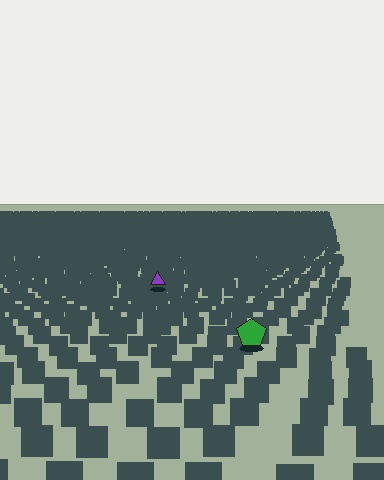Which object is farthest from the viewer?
The purple triangle is farthest from the viewer. It appears smaller and the ground texture around it is denser.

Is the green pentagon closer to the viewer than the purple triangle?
Yes. The green pentagon is closer — you can tell from the texture gradient: the ground texture is coarser near it.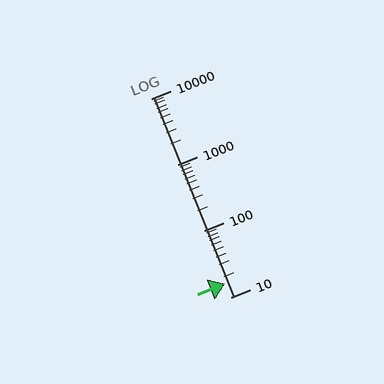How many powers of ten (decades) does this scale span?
The scale spans 3 decades, from 10 to 10000.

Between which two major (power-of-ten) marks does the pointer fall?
The pointer is between 10 and 100.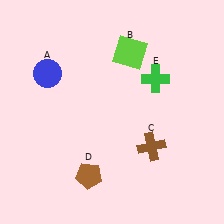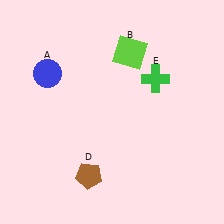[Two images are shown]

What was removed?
The brown cross (C) was removed in Image 2.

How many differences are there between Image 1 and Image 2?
There is 1 difference between the two images.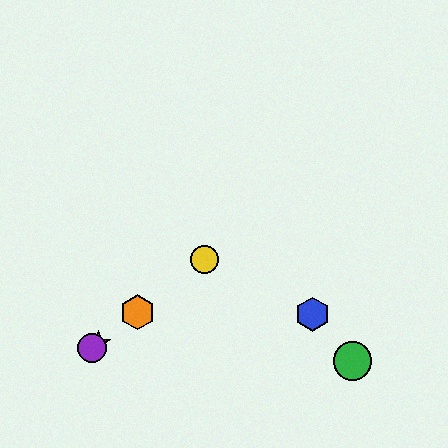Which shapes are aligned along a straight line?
The red star, the yellow circle, the purple circle, the orange hexagon are aligned along a straight line.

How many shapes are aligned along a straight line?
4 shapes (the red star, the yellow circle, the purple circle, the orange hexagon) are aligned along a straight line.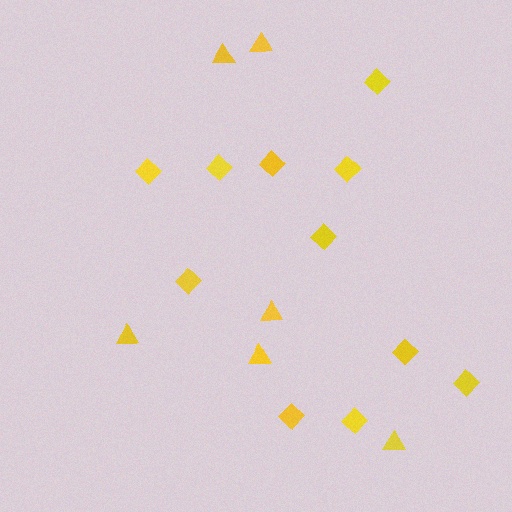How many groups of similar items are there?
There are 2 groups: one group of diamonds (11) and one group of triangles (6).